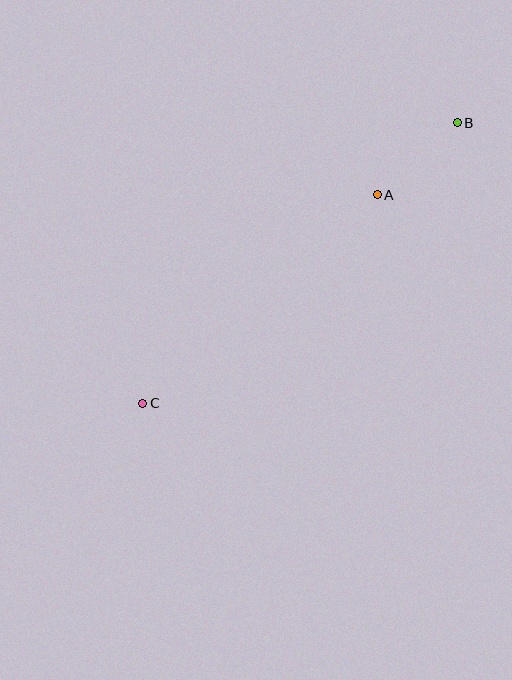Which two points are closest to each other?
Points A and B are closest to each other.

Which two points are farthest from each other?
Points B and C are farthest from each other.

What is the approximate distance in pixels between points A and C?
The distance between A and C is approximately 314 pixels.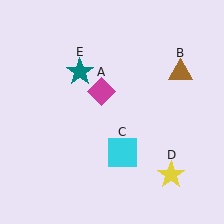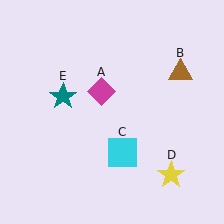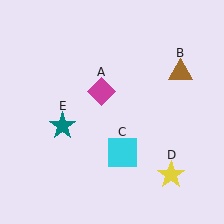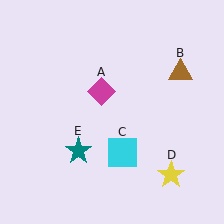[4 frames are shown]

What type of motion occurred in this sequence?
The teal star (object E) rotated counterclockwise around the center of the scene.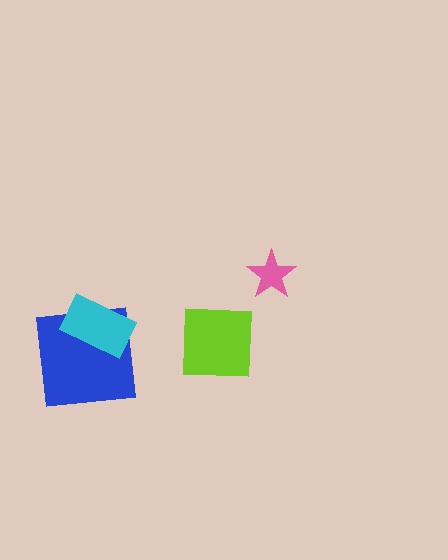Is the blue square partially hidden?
Yes, it is partially covered by another shape.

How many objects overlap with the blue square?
1 object overlaps with the blue square.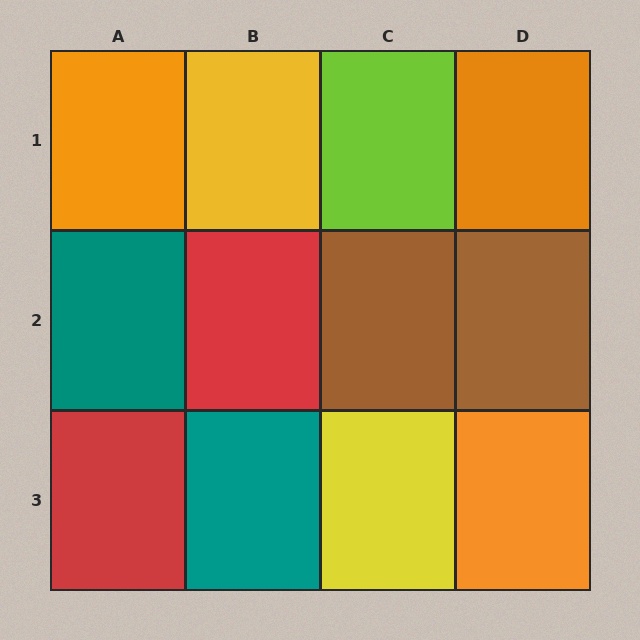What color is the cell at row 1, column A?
Orange.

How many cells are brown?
2 cells are brown.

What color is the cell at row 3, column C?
Yellow.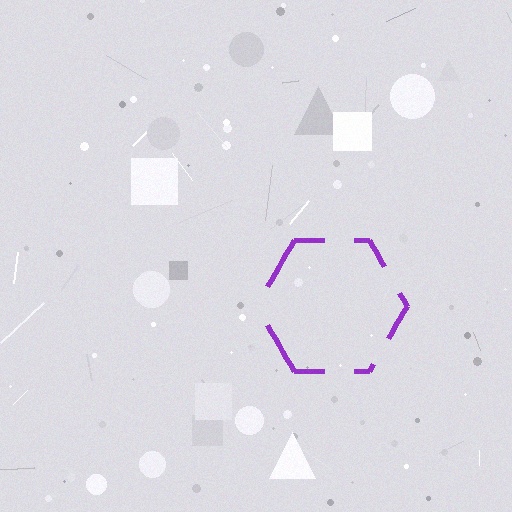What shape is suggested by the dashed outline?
The dashed outline suggests a hexagon.